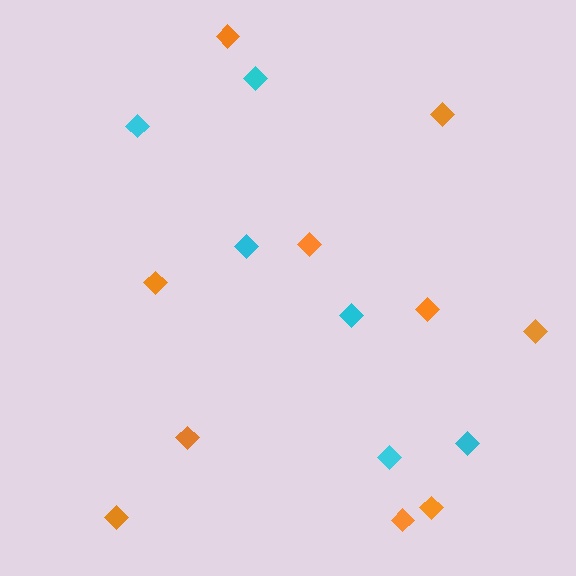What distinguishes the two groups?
There are 2 groups: one group of cyan diamonds (6) and one group of orange diamonds (10).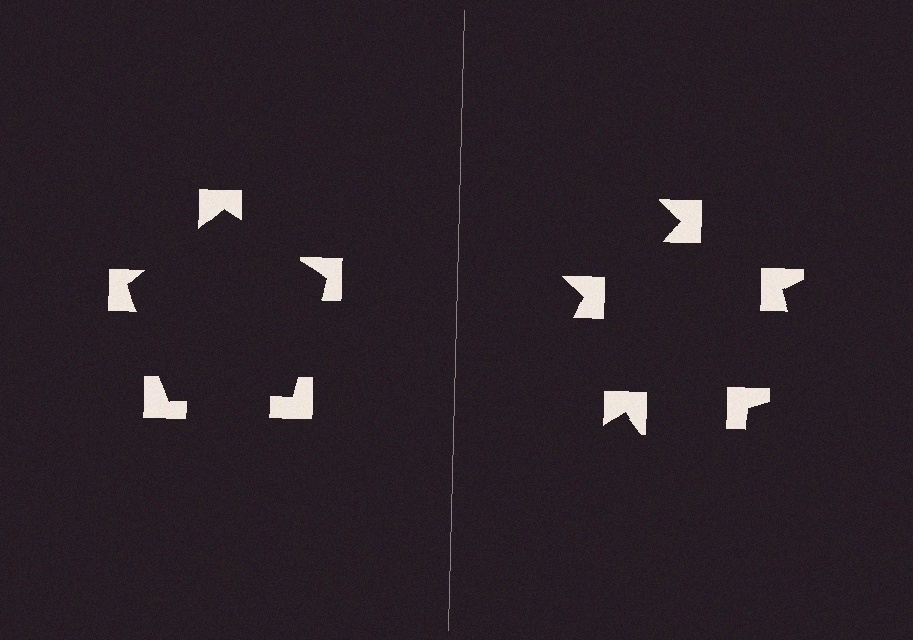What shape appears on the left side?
An illusory pentagon.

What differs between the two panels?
The notched squares are positioned identically on both sides; only the wedge orientations differ. On the left they align to a pentagon; on the right they are misaligned.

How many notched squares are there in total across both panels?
10 — 5 on each side.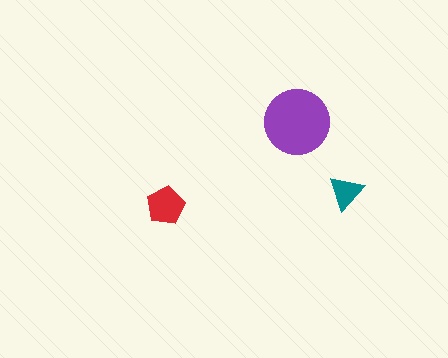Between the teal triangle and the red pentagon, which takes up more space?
The red pentagon.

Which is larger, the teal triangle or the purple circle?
The purple circle.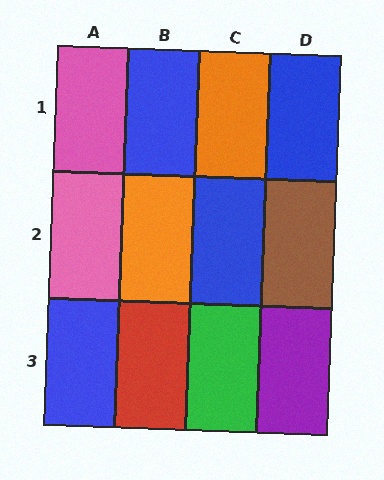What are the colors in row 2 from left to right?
Pink, orange, blue, brown.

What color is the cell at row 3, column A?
Blue.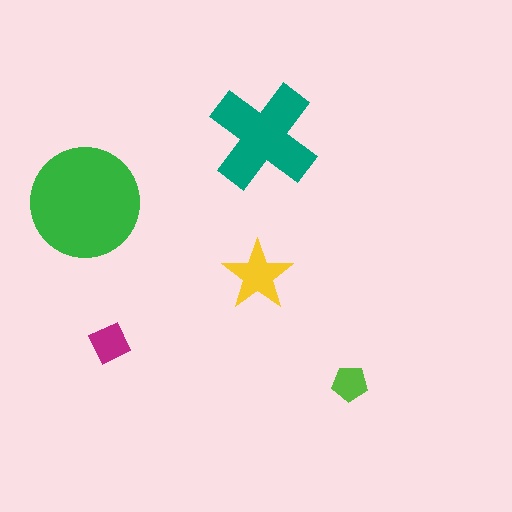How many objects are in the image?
There are 5 objects in the image.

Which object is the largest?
The green circle.